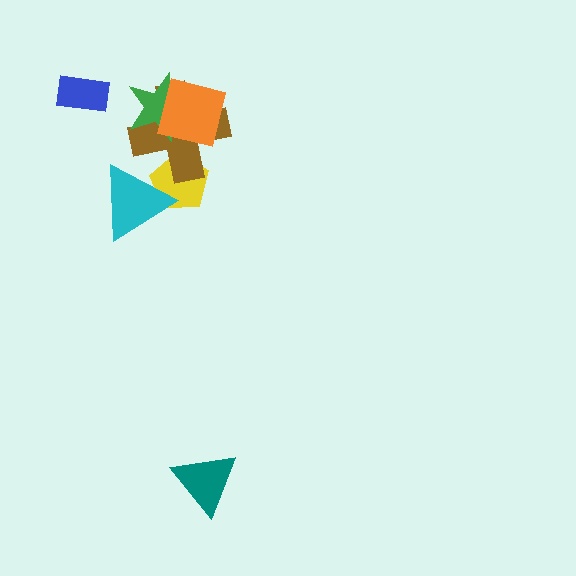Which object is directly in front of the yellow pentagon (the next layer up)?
The brown cross is directly in front of the yellow pentagon.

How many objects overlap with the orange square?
2 objects overlap with the orange square.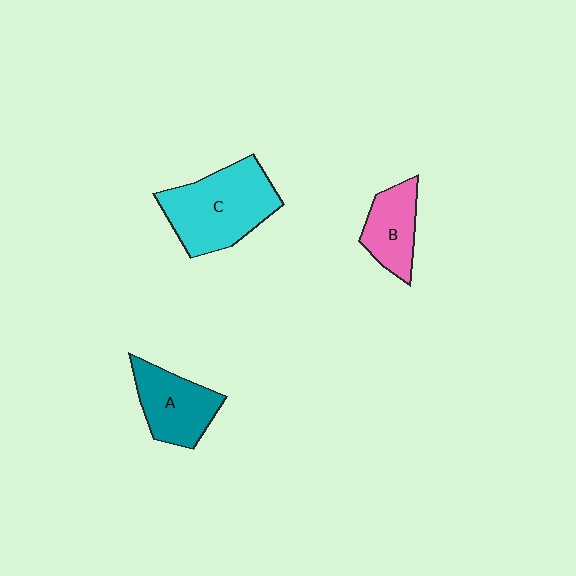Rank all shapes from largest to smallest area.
From largest to smallest: C (cyan), A (teal), B (pink).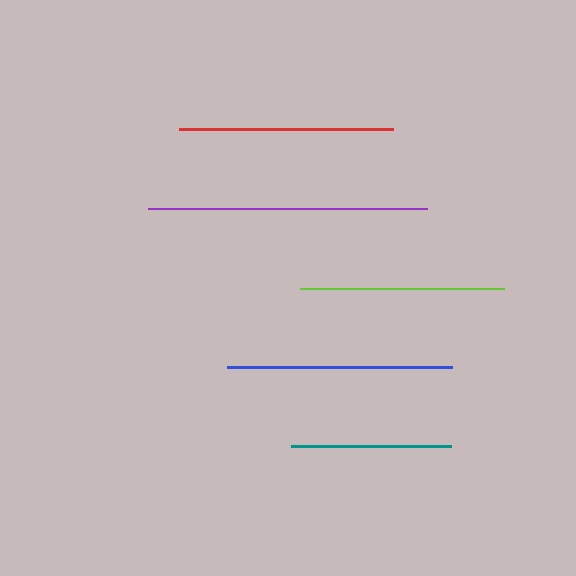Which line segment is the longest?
The purple line is the longest at approximately 279 pixels.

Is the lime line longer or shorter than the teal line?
The lime line is longer than the teal line.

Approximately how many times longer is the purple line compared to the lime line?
The purple line is approximately 1.4 times the length of the lime line.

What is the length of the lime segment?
The lime segment is approximately 204 pixels long.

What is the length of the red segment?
The red segment is approximately 214 pixels long.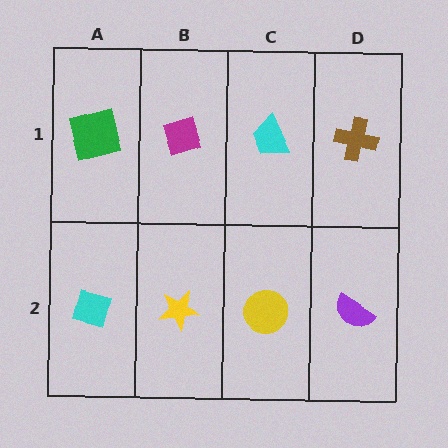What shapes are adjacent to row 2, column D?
A brown cross (row 1, column D), a yellow circle (row 2, column C).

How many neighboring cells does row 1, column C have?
3.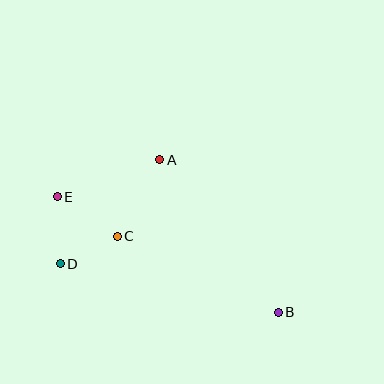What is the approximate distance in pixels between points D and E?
The distance between D and E is approximately 67 pixels.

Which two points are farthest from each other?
Points B and E are farthest from each other.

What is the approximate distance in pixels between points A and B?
The distance between A and B is approximately 193 pixels.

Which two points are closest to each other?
Points C and D are closest to each other.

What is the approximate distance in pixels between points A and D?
The distance between A and D is approximately 144 pixels.